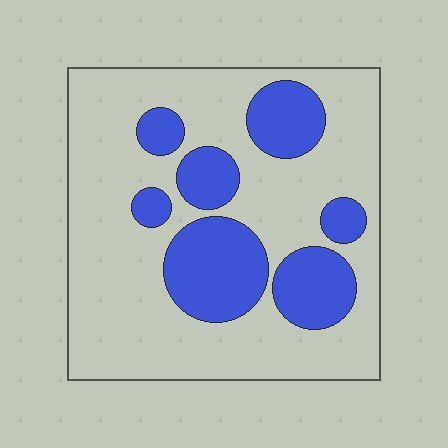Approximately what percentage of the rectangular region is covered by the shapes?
Approximately 30%.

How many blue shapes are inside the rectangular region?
7.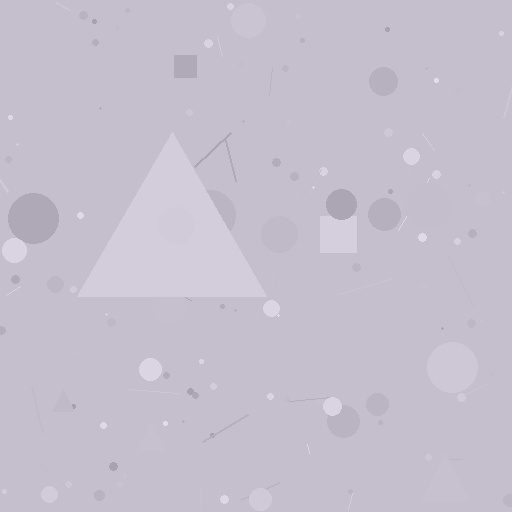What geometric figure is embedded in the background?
A triangle is embedded in the background.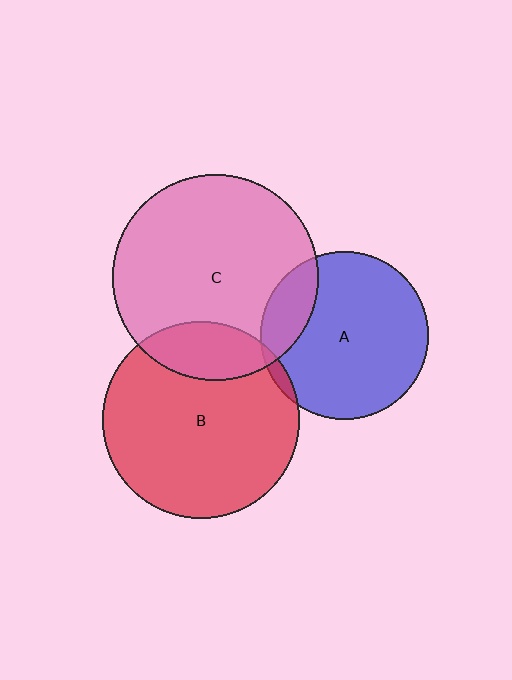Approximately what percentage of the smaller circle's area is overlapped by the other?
Approximately 5%.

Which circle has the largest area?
Circle C (pink).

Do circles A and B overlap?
Yes.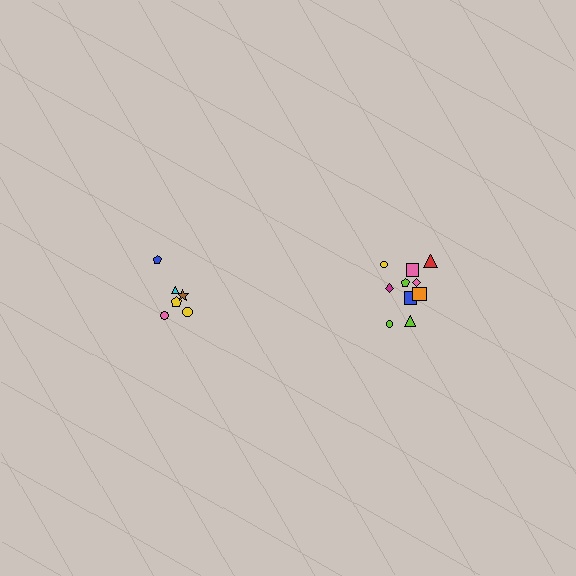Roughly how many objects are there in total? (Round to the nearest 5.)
Roughly 15 objects in total.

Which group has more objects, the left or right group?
The right group.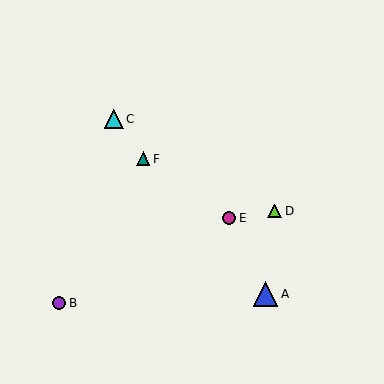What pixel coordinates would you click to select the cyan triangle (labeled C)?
Click at (114, 119) to select the cyan triangle C.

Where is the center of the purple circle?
The center of the purple circle is at (59, 303).